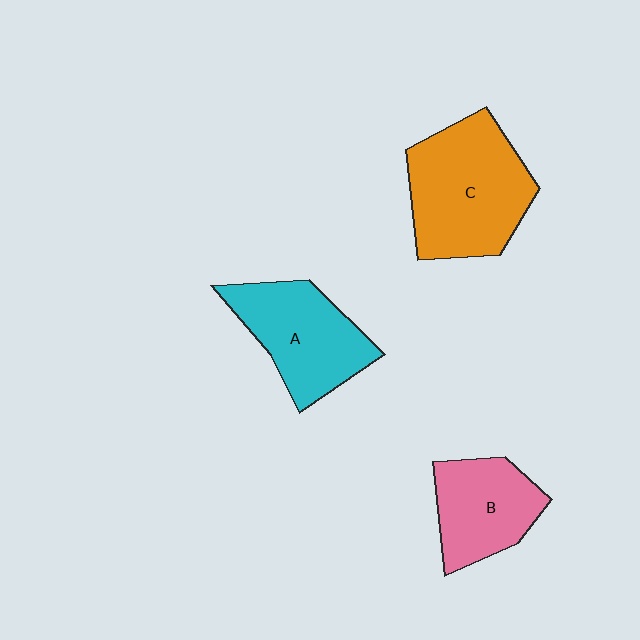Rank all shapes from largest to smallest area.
From largest to smallest: C (orange), A (cyan), B (pink).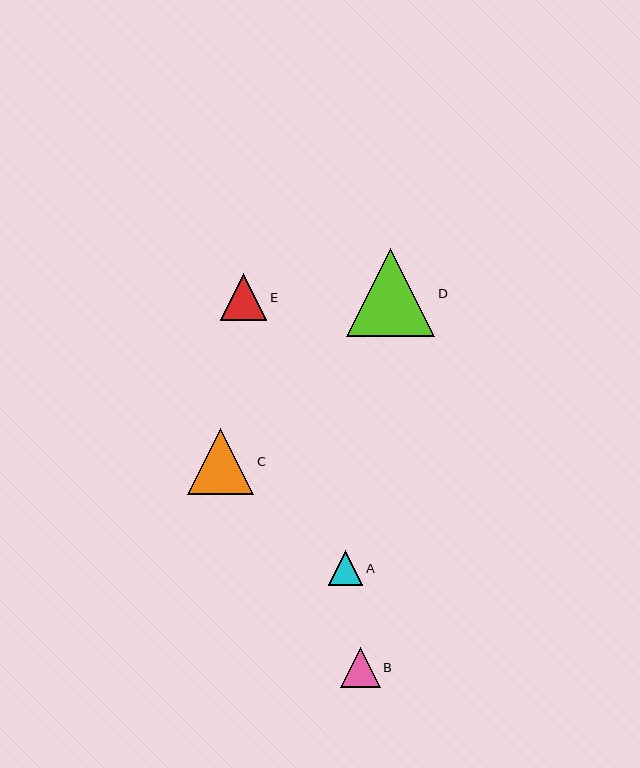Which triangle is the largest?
Triangle D is the largest with a size of approximately 89 pixels.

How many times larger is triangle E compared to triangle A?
Triangle E is approximately 1.4 times the size of triangle A.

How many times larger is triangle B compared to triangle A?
Triangle B is approximately 1.2 times the size of triangle A.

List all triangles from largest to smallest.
From largest to smallest: D, C, E, B, A.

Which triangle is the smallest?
Triangle A is the smallest with a size of approximately 34 pixels.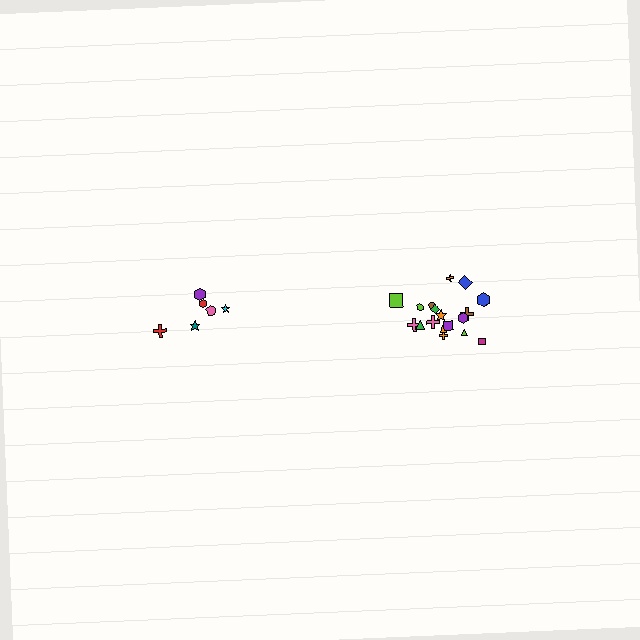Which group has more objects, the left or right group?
The right group.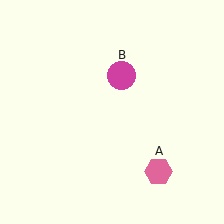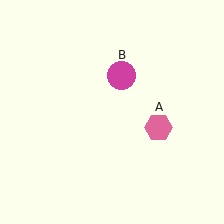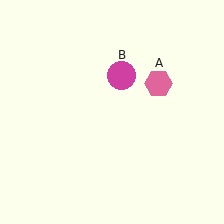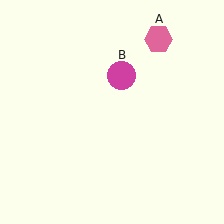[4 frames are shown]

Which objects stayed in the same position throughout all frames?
Magenta circle (object B) remained stationary.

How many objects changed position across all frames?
1 object changed position: pink hexagon (object A).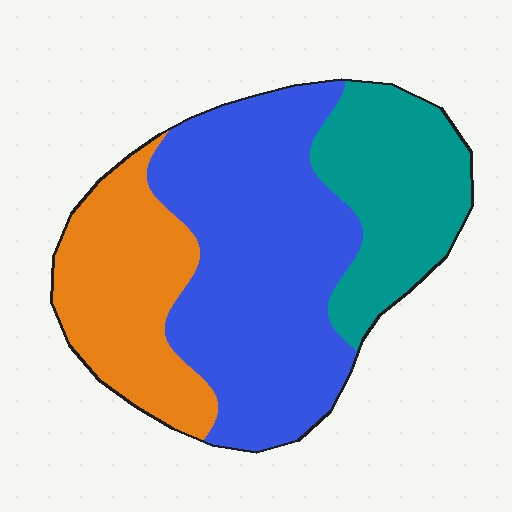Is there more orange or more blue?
Blue.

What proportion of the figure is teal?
Teal takes up about one quarter (1/4) of the figure.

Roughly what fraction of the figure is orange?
Orange covers 26% of the figure.